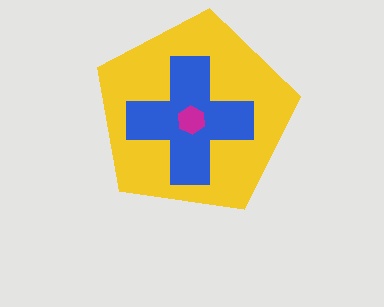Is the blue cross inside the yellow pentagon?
Yes.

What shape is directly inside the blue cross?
The magenta hexagon.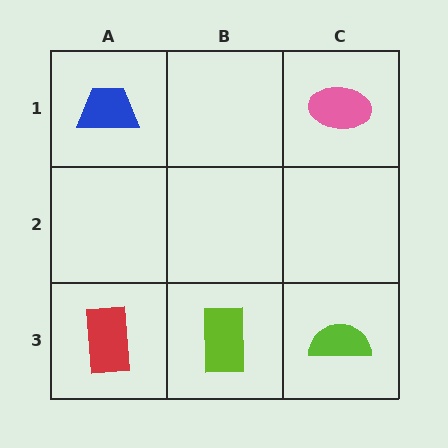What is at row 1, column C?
A pink ellipse.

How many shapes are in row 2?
0 shapes.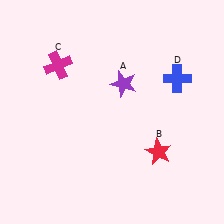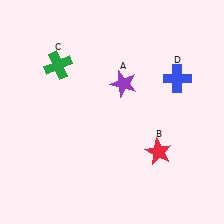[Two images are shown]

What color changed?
The cross (C) changed from magenta in Image 1 to green in Image 2.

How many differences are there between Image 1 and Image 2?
There is 1 difference between the two images.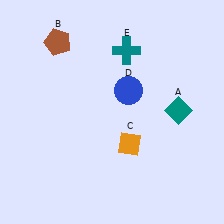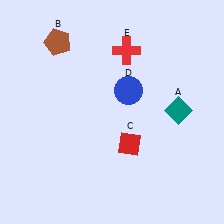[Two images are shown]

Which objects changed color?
C changed from orange to red. E changed from teal to red.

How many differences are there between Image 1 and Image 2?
There are 2 differences between the two images.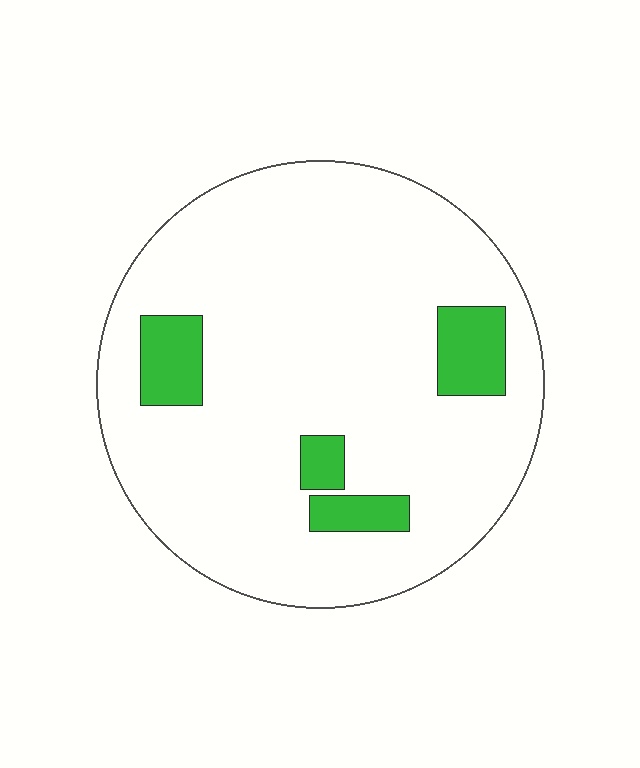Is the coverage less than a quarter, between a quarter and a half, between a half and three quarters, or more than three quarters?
Less than a quarter.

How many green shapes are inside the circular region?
4.